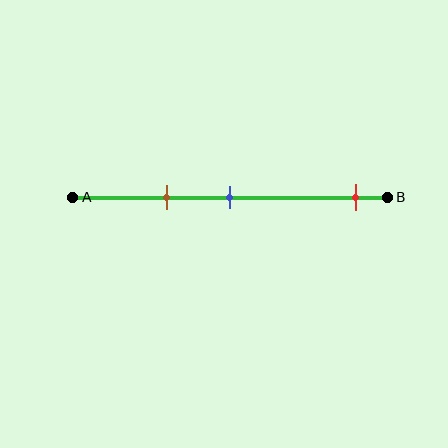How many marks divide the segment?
There are 3 marks dividing the segment.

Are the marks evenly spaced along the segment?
No, the marks are not evenly spaced.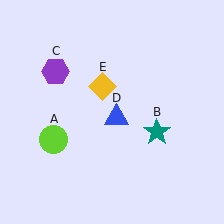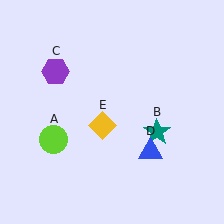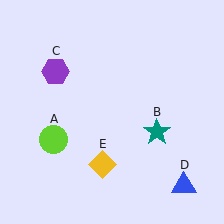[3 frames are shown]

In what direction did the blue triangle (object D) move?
The blue triangle (object D) moved down and to the right.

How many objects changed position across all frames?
2 objects changed position: blue triangle (object D), yellow diamond (object E).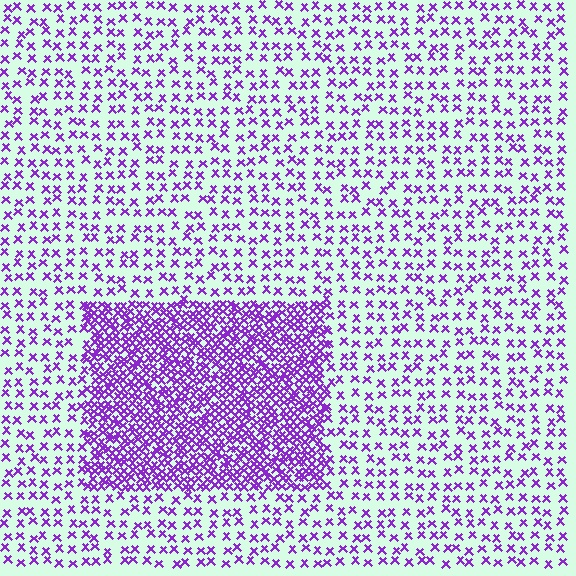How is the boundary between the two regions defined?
The boundary is defined by a change in element density (approximately 2.9x ratio). All elements are the same color, size, and shape.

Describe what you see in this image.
The image contains small purple elements arranged at two different densities. A rectangle-shaped region is visible where the elements are more densely packed than the surrounding area.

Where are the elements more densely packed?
The elements are more densely packed inside the rectangle boundary.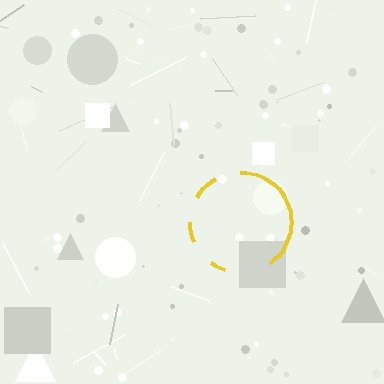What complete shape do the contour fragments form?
The contour fragments form a circle.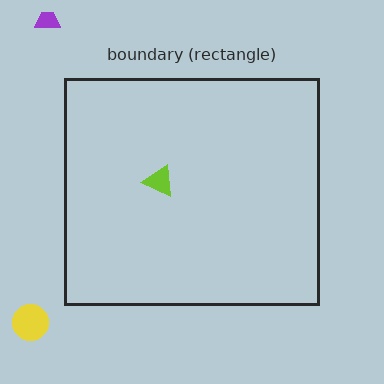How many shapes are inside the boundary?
1 inside, 2 outside.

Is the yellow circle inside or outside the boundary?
Outside.